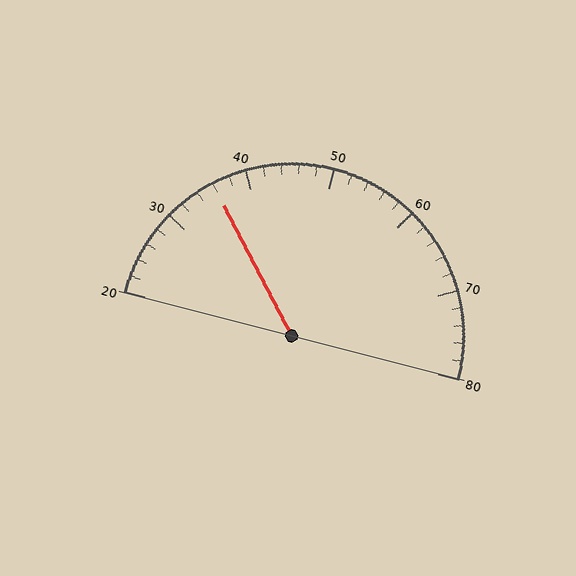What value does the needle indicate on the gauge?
The needle indicates approximately 36.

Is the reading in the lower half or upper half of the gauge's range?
The reading is in the lower half of the range (20 to 80).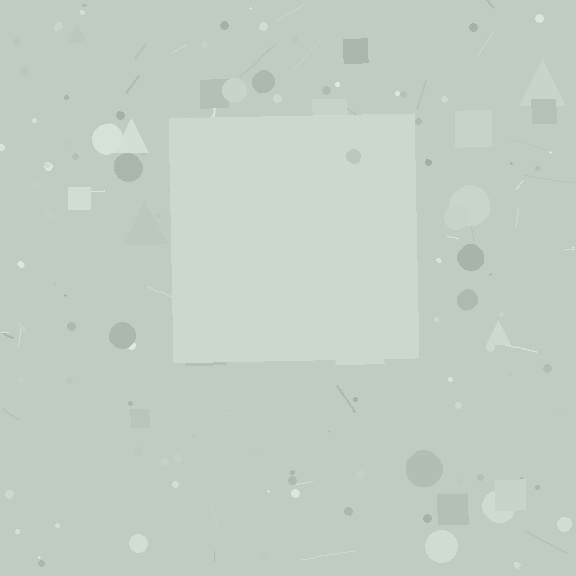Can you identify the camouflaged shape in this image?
The camouflaged shape is a square.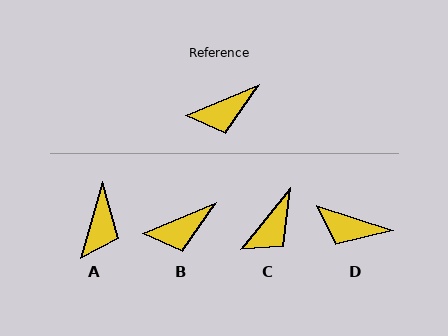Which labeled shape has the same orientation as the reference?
B.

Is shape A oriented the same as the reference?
No, it is off by about 51 degrees.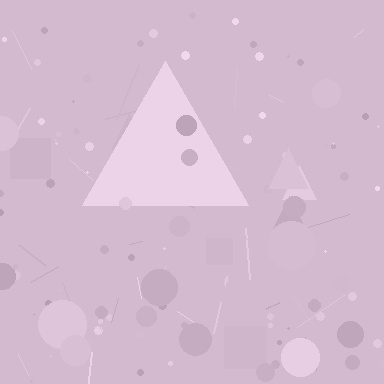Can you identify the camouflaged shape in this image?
The camouflaged shape is a triangle.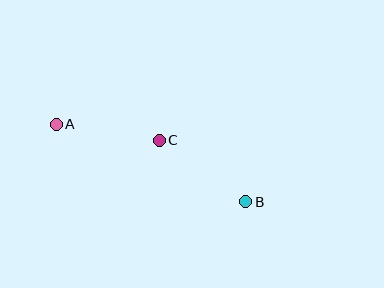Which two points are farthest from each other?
Points A and B are farthest from each other.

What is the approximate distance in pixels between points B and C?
The distance between B and C is approximately 106 pixels.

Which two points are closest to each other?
Points A and C are closest to each other.